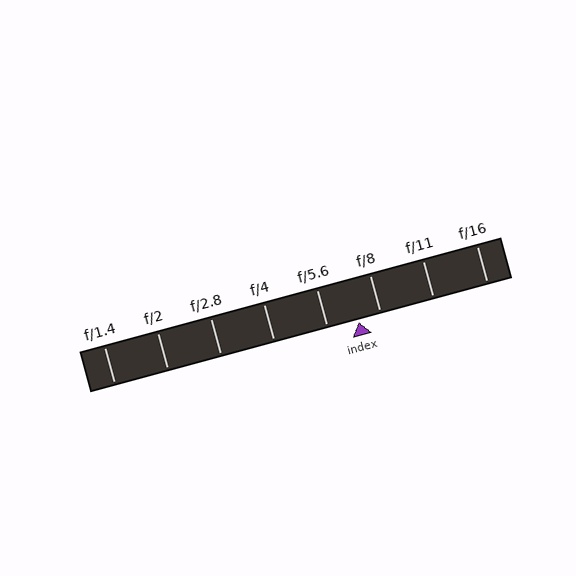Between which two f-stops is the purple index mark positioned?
The index mark is between f/5.6 and f/8.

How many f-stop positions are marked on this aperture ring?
There are 8 f-stop positions marked.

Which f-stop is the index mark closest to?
The index mark is closest to f/8.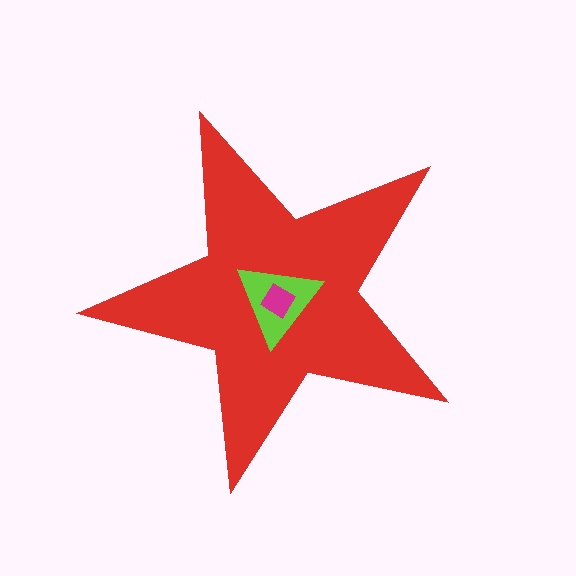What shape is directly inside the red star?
The lime triangle.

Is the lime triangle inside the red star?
Yes.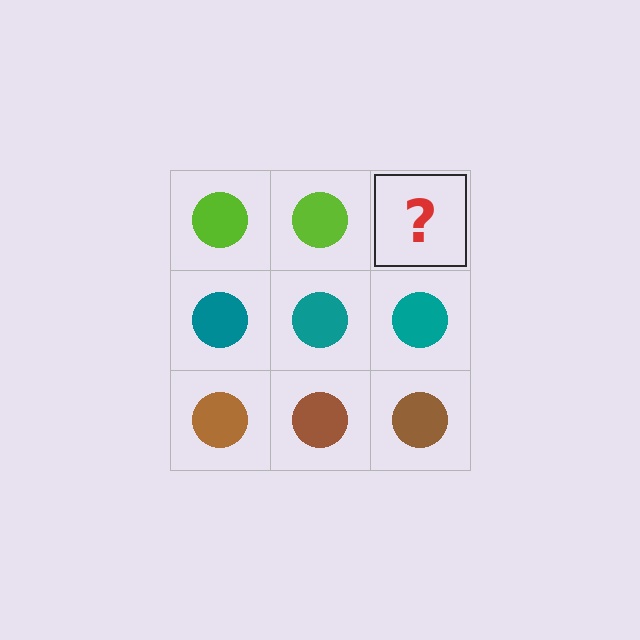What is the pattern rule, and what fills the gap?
The rule is that each row has a consistent color. The gap should be filled with a lime circle.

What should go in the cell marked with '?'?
The missing cell should contain a lime circle.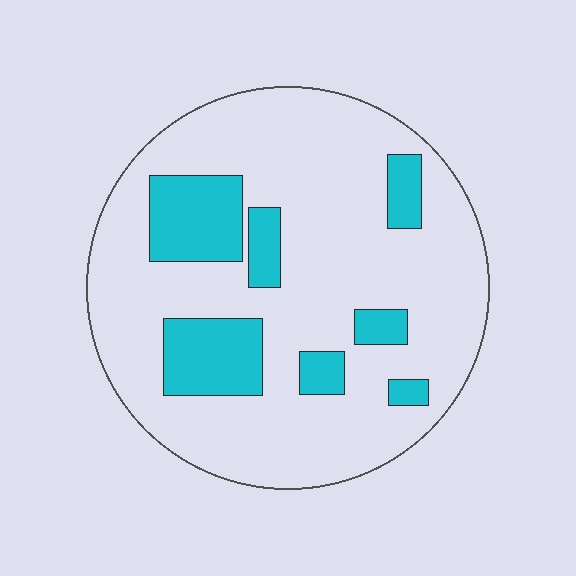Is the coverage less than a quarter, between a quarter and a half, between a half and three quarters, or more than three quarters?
Less than a quarter.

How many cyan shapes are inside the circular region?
7.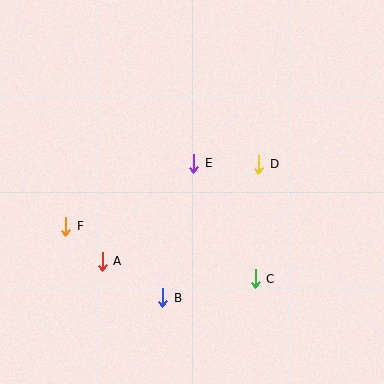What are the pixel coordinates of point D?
Point D is at (259, 164).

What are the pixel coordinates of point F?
Point F is at (66, 226).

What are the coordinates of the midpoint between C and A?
The midpoint between C and A is at (179, 270).